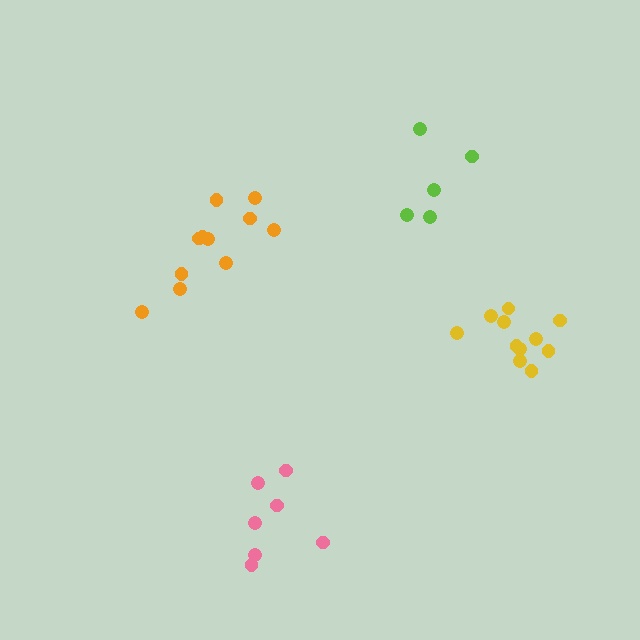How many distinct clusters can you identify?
There are 4 distinct clusters.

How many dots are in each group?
Group 1: 11 dots, Group 2: 5 dots, Group 3: 11 dots, Group 4: 7 dots (34 total).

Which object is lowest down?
The pink cluster is bottommost.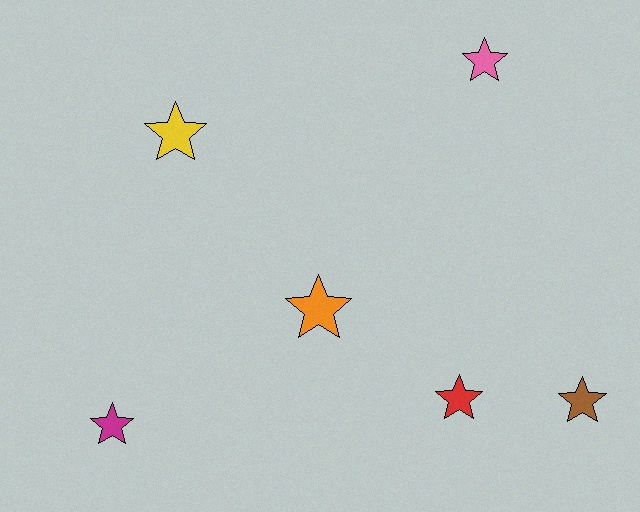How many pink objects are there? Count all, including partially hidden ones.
There is 1 pink object.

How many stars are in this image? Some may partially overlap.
There are 6 stars.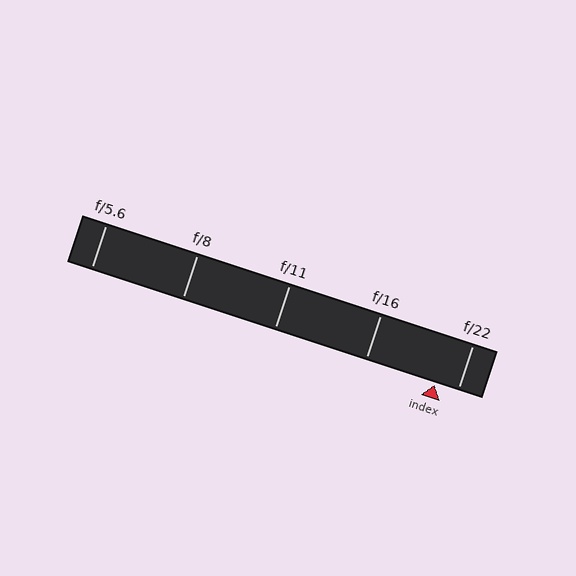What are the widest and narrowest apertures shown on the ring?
The widest aperture shown is f/5.6 and the narrowest is f/22.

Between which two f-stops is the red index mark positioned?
The index mark is between f/16 and f/22.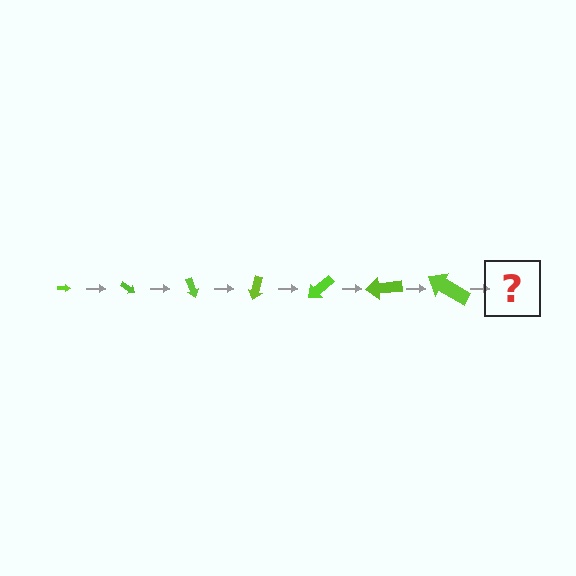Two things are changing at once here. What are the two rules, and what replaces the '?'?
The two rules are that the arrow grows larger each step and it rotates 35 degrees each step. The '?' should be an arrow, larger than the previous one and rotated 245 degrees from the start.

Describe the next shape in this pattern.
It should be an arrow, larger than the previous one and rotated 245 degrees from the start.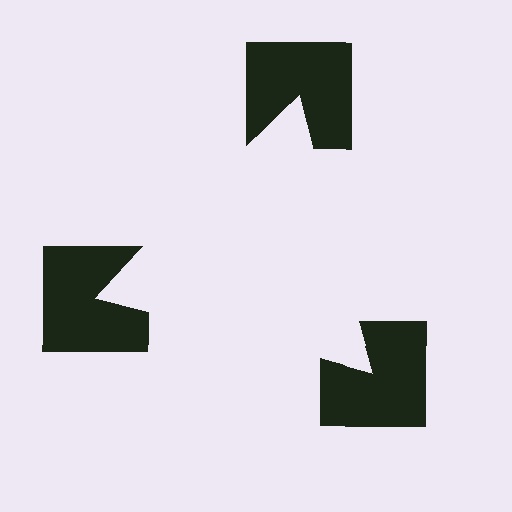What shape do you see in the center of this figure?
An illusory triangle — its edges are inferred from the aligned wedge cuts in the notched squares, not physically drawn.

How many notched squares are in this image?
There are 3 — one at each vertex of the illusory triangle.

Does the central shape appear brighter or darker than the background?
It typically appears slightly brighter than the background, even though no actual brightness change is drawn.